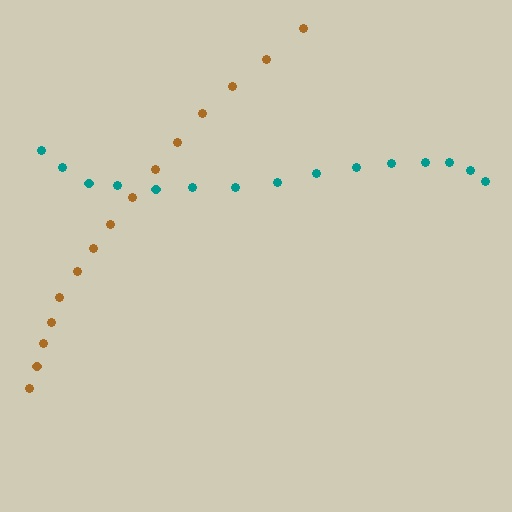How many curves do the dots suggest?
There are 2 distinct paths.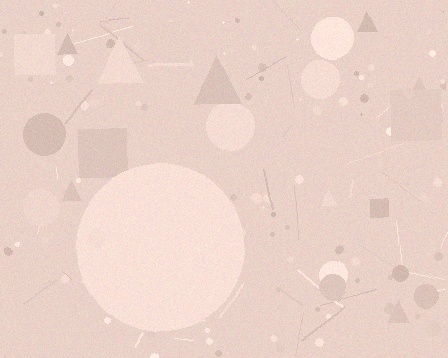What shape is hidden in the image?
A circle is hidden in the image.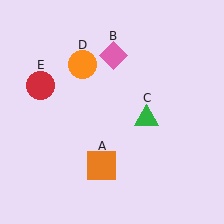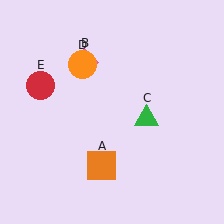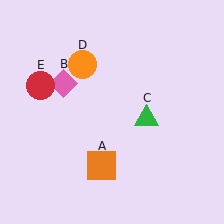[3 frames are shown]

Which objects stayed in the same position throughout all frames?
Orange square (object A) and green triangle (object C) and orange circle (object D) and red circle (object E) remained stationary.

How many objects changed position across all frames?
1 object changed position: pink diamond (object B).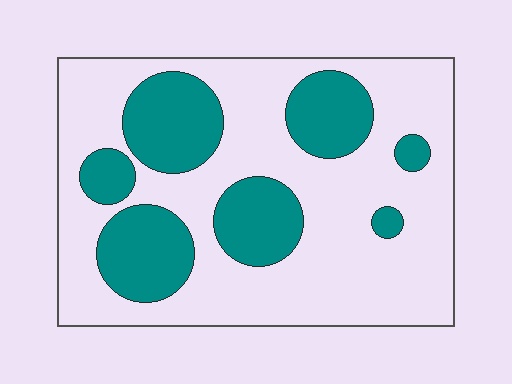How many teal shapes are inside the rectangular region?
7.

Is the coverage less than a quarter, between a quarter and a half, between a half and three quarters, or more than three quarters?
Between a quarter and a half.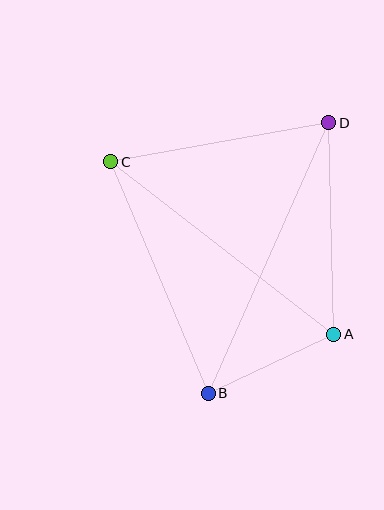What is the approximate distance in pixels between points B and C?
The distance between B and C is approximately 251 pixels.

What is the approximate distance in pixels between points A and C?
The distance between A and C is approximately 282 pixels.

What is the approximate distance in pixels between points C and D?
The distance between C and D is approximately 222 pixels.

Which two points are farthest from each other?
Points B and D are farthest from each other.